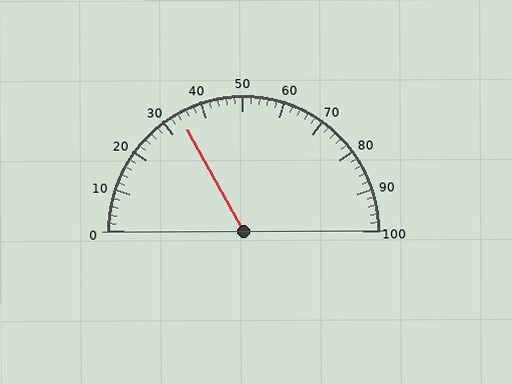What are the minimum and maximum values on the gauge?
The gauge ranges from 0 to 100.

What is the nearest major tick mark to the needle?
The nearest major tick mark is 30.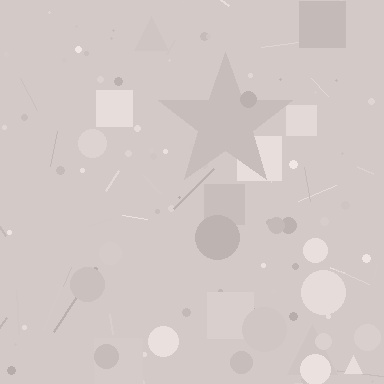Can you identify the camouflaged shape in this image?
The camouflaged shape is a star.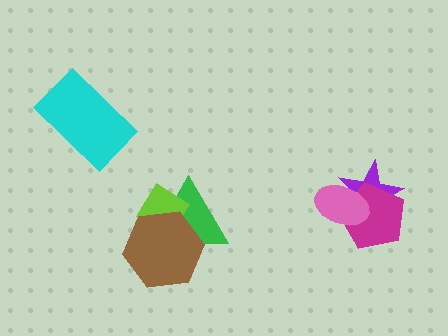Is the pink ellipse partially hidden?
No, no other shape covers it.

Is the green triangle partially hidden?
Yes, it is partially covered by another shape.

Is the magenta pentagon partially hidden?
Yes, it is partially covered by another shape.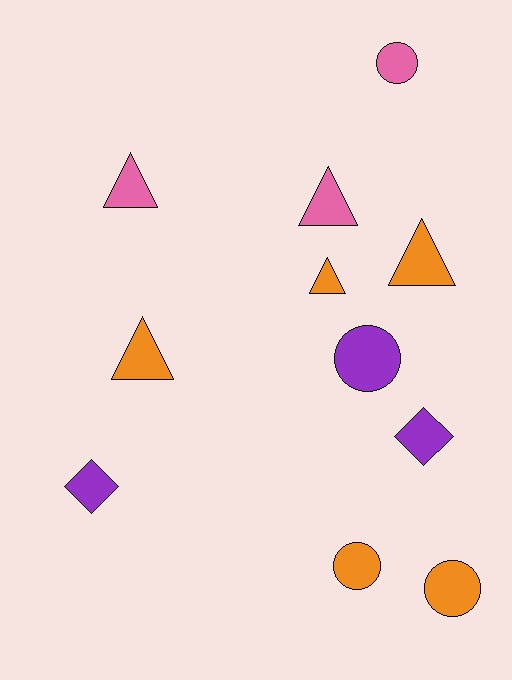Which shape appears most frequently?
Triangle, with 5 objects.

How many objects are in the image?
There are 11 objects.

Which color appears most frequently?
Orange, with 5 objects.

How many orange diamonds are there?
There are no orange diamonds.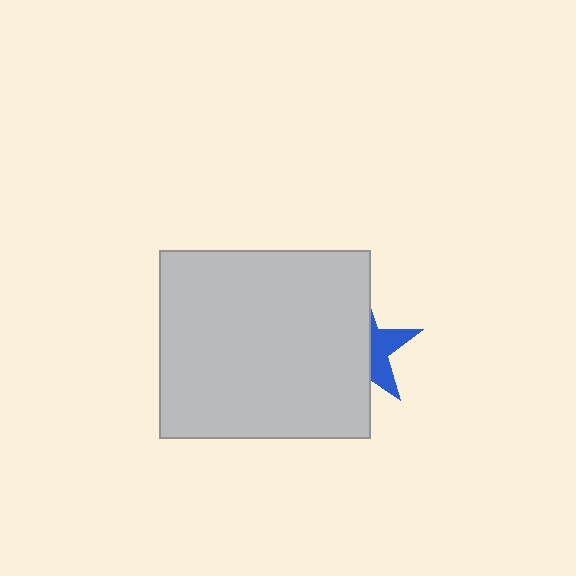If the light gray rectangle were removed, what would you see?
You would see the complete blue star.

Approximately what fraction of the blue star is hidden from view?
Roughly 64% of the blue star is hidden behind the light gray rectangle.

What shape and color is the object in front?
The object in front is a light gray rectangle.